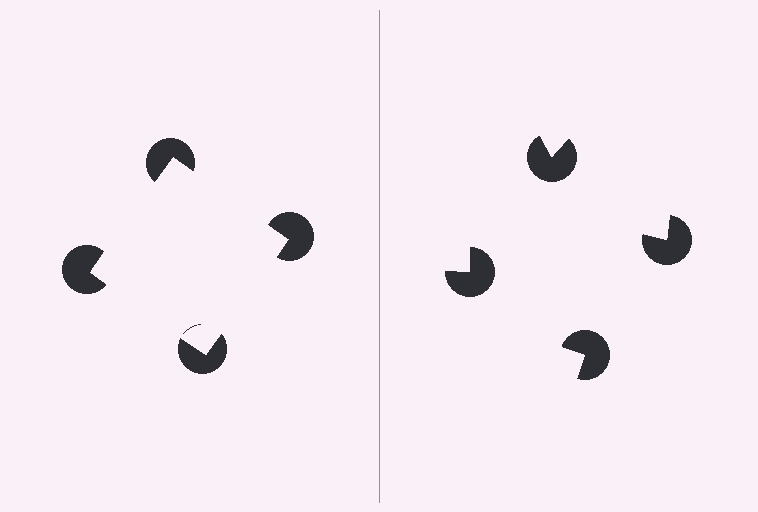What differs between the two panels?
The pac-man discs are positioned identically on both sides; only the wedge orientations differ. On the left they align to a square; on the right they are misaligned.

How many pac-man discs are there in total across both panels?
8 — 4 on each side.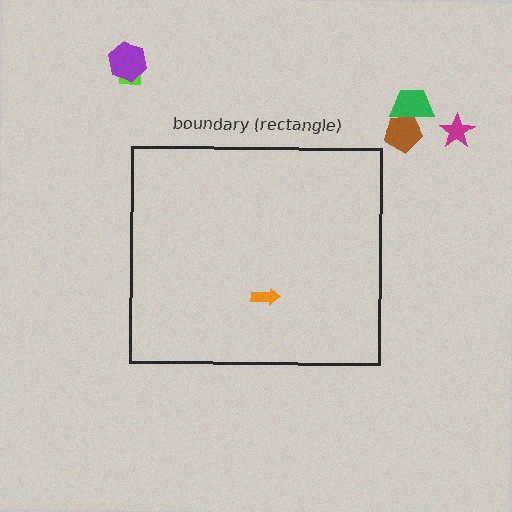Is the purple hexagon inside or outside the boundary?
Outside.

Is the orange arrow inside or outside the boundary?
Inside.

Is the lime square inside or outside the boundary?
Outside.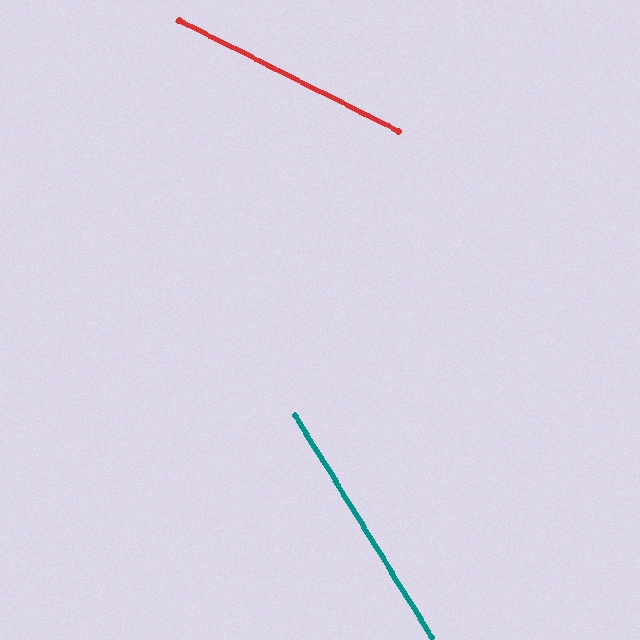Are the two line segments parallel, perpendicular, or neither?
Neither parallel nor perpendicular — they differ by about 32°.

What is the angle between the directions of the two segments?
Approximately 32 degrees.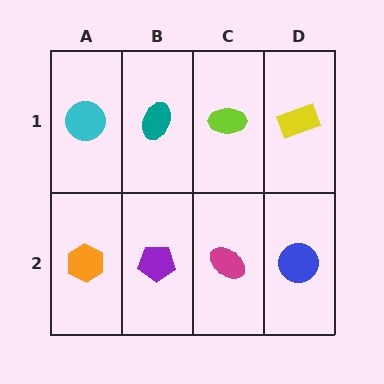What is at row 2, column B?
A purple pentagon.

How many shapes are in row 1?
4 shapes.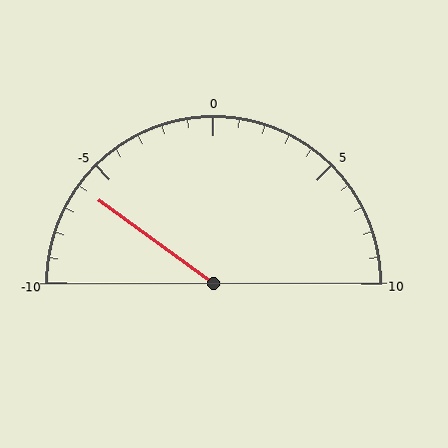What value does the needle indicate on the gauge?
The needle indicates approximately -6.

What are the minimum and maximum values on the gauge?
The gauge ranges from -10 to 10.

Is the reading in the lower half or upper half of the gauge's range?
The reading is in the lower half of the range (-10 to 10).